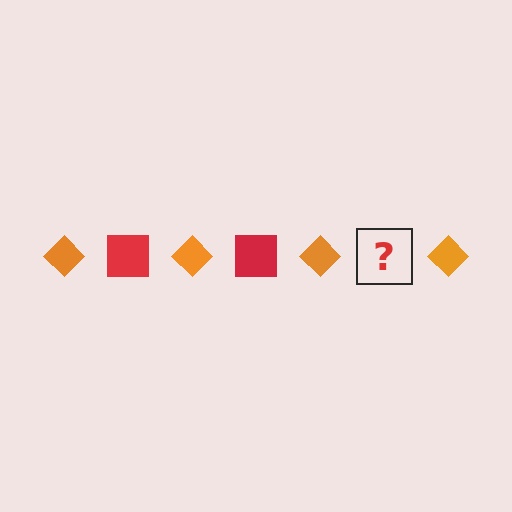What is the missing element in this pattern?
The missing element is a red square.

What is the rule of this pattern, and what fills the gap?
The rule is that the pattern alternates between orange diamond and red square. The gap should be filled with a red square.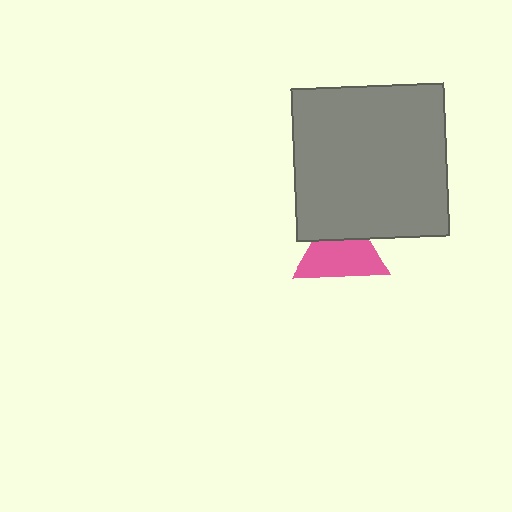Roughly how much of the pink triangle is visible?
Most of it is visible (roughly 67%).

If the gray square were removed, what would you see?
You would see the complete pink triangle.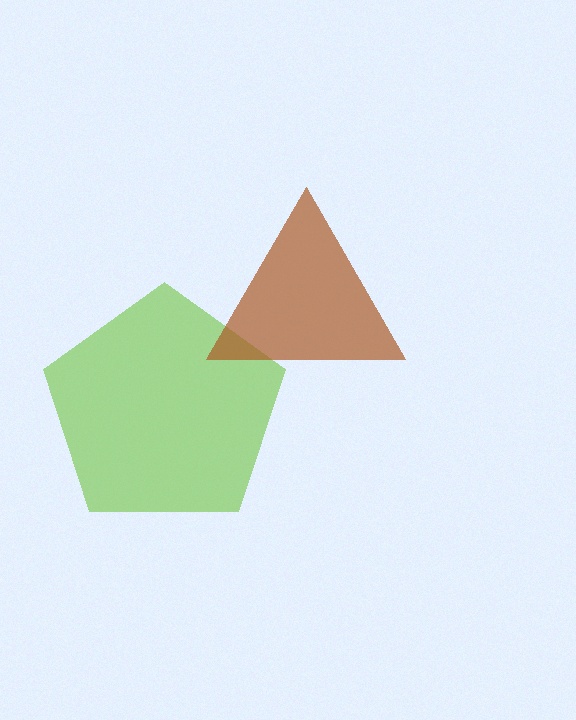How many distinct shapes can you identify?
There are 2 distinct shapes: a lime pentagon, a brown triangle.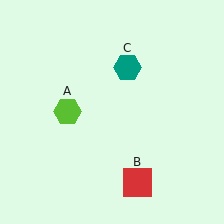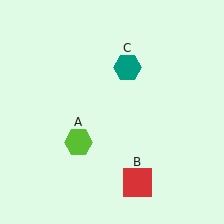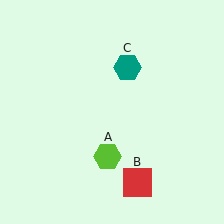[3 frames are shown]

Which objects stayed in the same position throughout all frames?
Red square (object B) and teal hexagon (object C) remained stationary.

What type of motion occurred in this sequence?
The lime hexagon (object A) rotated counterclockwise around the center of the scene.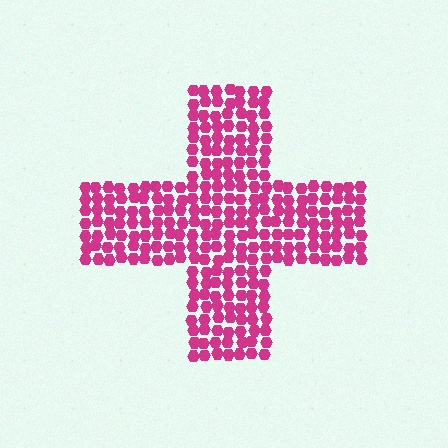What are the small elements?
The small elements are hexagons.